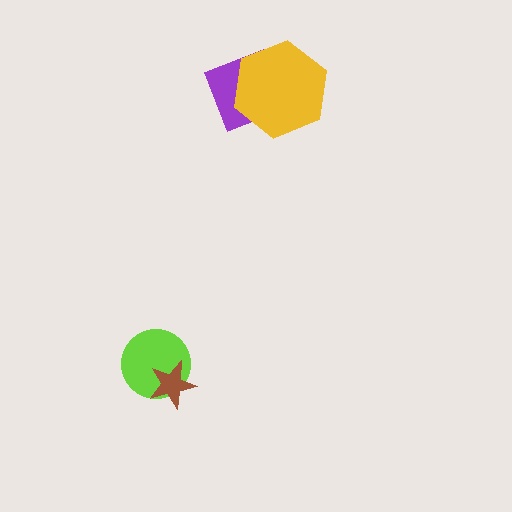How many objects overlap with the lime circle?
1 object overlaps with the lime circle.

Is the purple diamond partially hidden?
Yes, it is partially covered by another shape.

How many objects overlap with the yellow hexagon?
1 object overlaps with the yellow hexagon.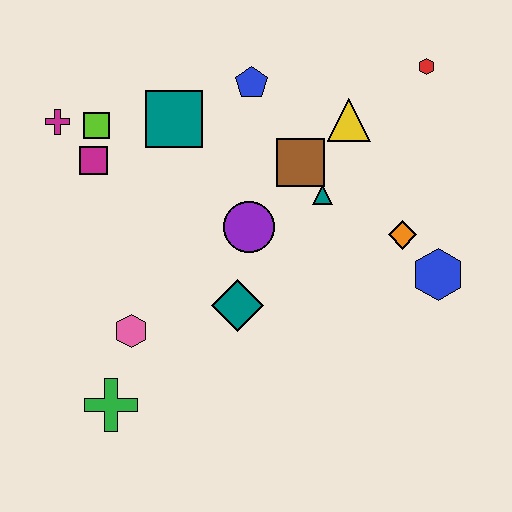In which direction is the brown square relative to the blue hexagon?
The brown square is to the left of the blue hexagon.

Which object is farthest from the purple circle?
The red hexagon is farthest from the purple circle.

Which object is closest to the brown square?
The teal triangle is closest to the brown square.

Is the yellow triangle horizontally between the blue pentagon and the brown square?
No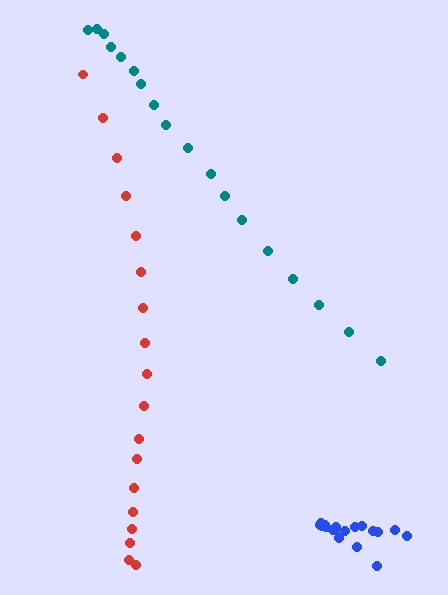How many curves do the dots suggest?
There are 3 distinct paths.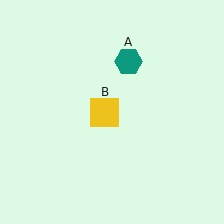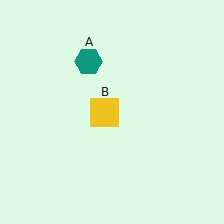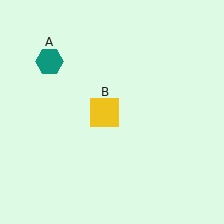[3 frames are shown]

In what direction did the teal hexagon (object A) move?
The teal hexagon (object A) moved left.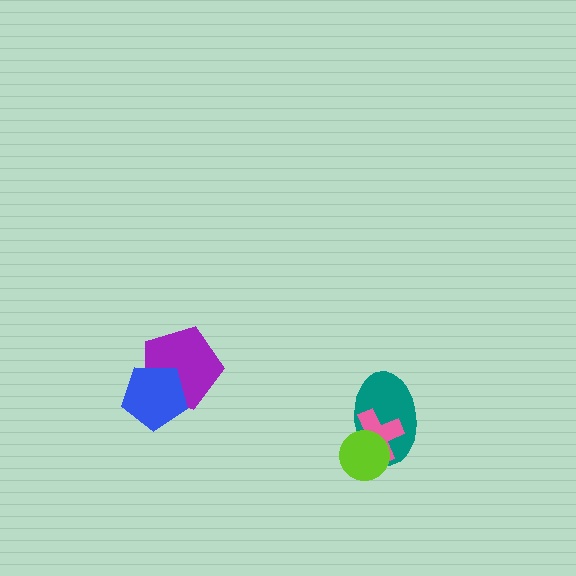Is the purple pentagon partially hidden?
Yes, it is partially covered by another shape.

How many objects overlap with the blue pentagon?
1 object overlaps with the blue pentagon.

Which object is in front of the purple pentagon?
The blue pentagon is in front of the purple pentagon.